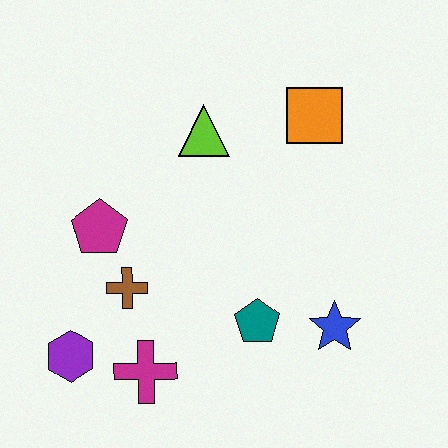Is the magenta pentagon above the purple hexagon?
Yes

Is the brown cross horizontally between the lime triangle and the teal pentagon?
No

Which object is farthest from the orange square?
The purple hexagon is farthest from the orange square.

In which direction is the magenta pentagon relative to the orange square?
The magenta pentagon is to the left of the orange square.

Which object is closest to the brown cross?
The magenta pentagon is closest to the brown cross.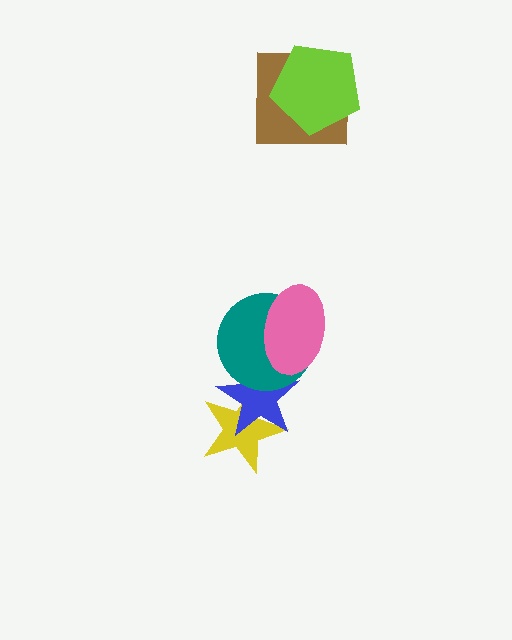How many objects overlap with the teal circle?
2 objects overlap with the teal circle.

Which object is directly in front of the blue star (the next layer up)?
The teal circle is directly in front of the blue star.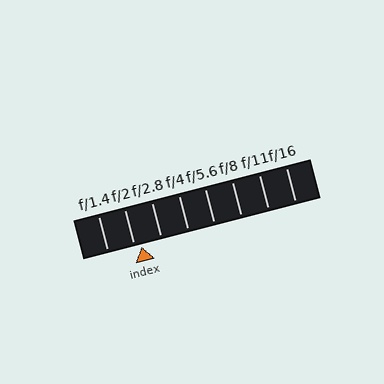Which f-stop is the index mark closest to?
The index mark is closest to f/2.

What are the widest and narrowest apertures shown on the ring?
The widest aperture shown is f/1.4 and the narrowest is f/16.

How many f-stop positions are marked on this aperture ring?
There are 8 f-stop positions marked.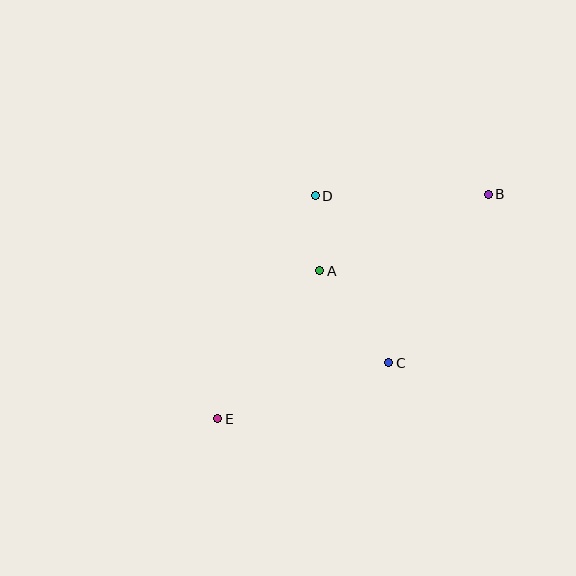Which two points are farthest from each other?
Points B and E are farthest from each other.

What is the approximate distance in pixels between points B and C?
The distance between B and C is approximately 196 pixels.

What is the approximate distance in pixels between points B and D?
The distance between B and D is approximately 173 pixels.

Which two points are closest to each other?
Points A and D are closest to each other.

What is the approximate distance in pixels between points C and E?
The distance between C and E is approximately 180 pixels.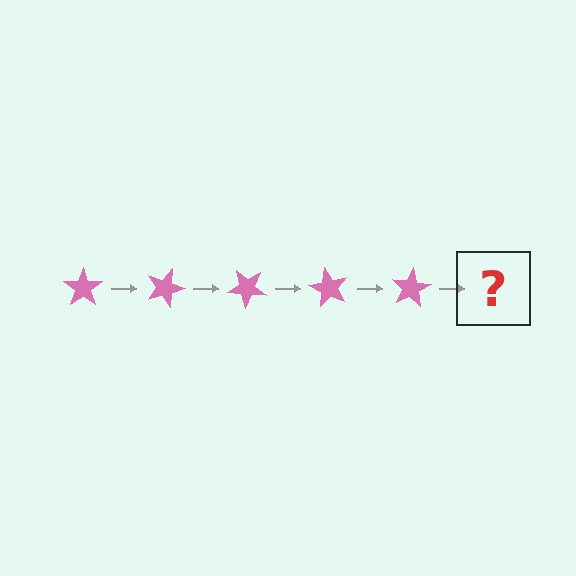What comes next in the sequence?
The next element should be a pink star rotated 100 degrees.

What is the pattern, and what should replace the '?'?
The pattern is that the star rotates 20 degrees each step. The '?' should be a pink star rotated 100 degrees.